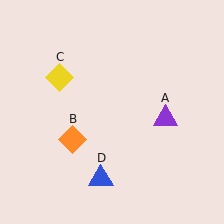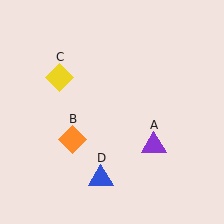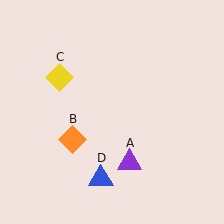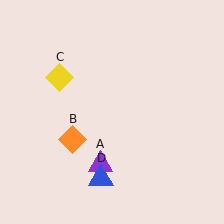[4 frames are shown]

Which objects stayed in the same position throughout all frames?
Orange diamond (object B) and yellow diamond (object C) and blue triangle (object D) remained stationary.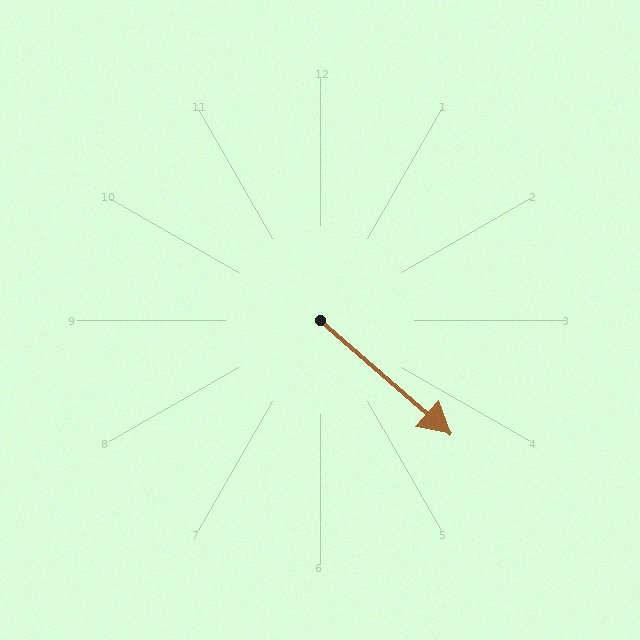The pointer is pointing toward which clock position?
Roughly 4 o'clock.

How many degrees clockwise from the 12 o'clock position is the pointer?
Approximately 131 degrees.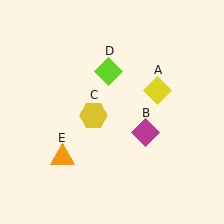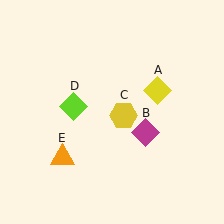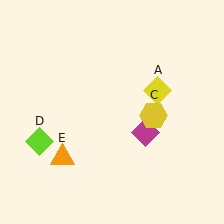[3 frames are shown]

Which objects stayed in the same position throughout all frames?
Yellow diamond (object A) and magenta diamond (object B) and orange triangle (object E) remained stationary.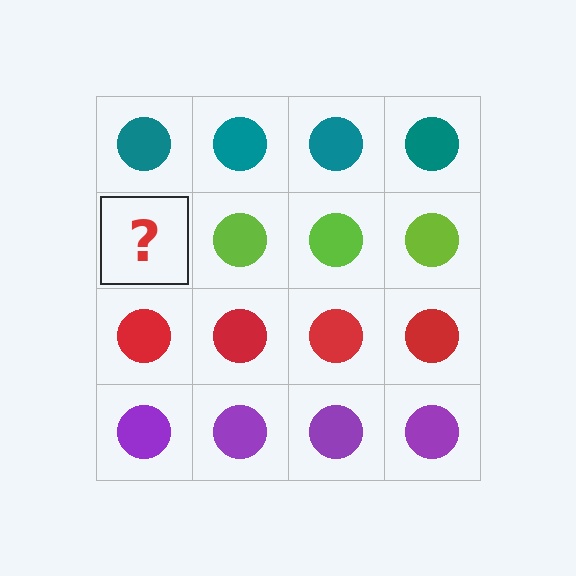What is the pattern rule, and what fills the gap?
The rule is that each row has a consistent color. The gap should be filled with a lime circle.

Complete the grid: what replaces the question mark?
The question mark should be replaced with a lime circle.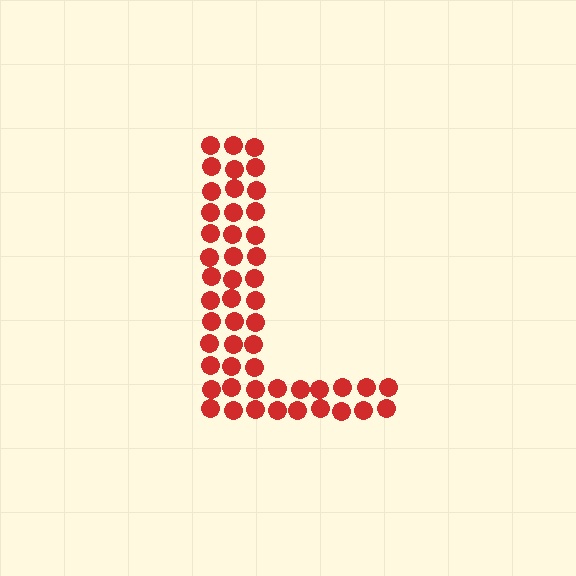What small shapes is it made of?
It is made of small circles.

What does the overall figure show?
The overall figure shows the letter L.